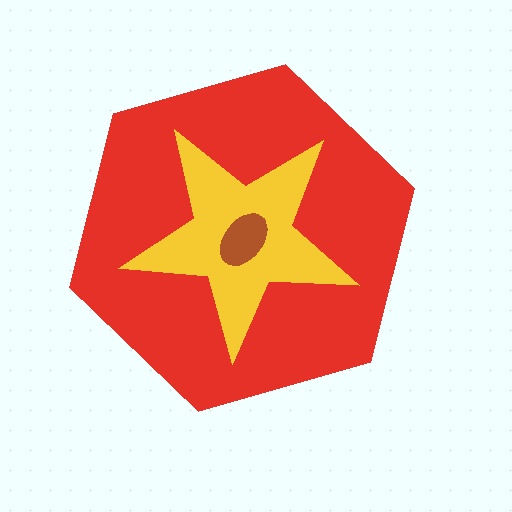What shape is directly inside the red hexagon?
The yellow star.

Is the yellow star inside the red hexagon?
Yes.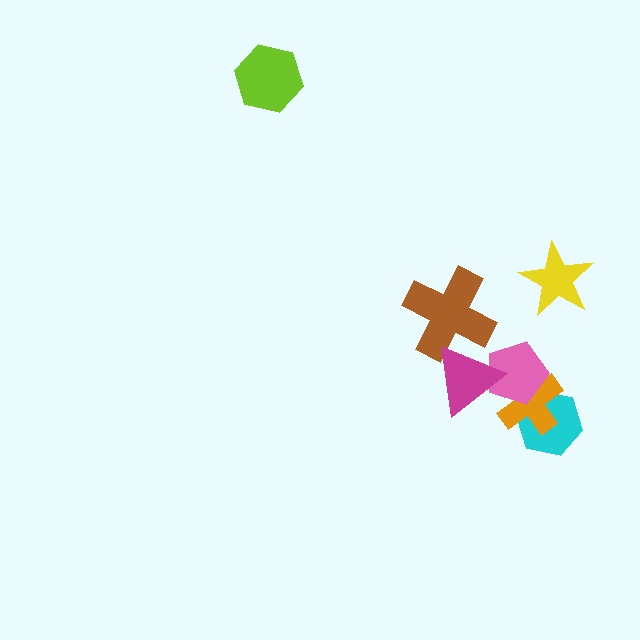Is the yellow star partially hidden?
No, no other shape covers it.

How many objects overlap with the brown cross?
1 object overlaps with the brown cross.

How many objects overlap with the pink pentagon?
3 objects overlap with the pink pentagon.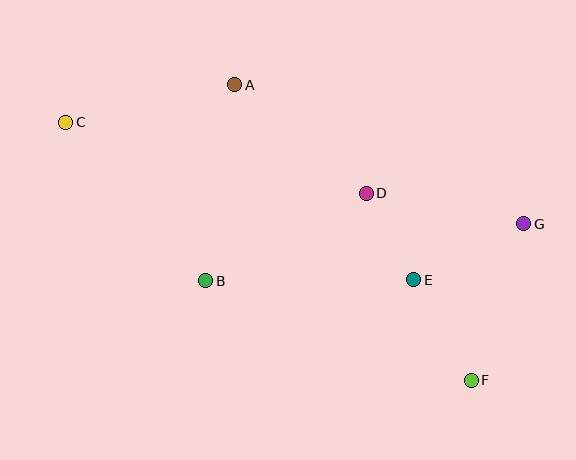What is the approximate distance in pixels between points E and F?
The distance between E and F is approximately 116 pixels.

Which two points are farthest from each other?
Points C and F are farthest from each other.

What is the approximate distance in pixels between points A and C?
The distance between A and C is approximately 173 pixels.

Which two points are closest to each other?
Points D and E are closest to each other.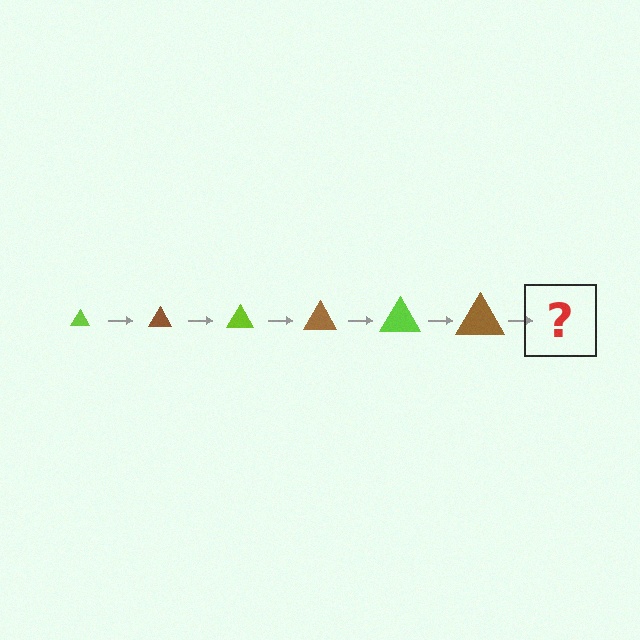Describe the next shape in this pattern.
It should be a lime triangle, larger than the previous one.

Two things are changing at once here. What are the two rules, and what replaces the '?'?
The two rules are that the triangle grows larger each step and the color cycles through lime and brown. The '?' should be a lime triangle, larger than the previous one.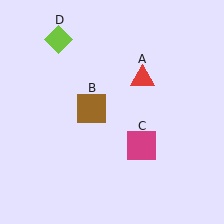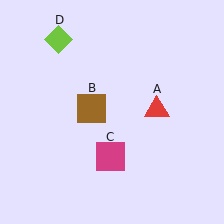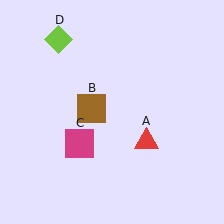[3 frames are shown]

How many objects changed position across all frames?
2 objects changed position: red triangle (object A), magenta square (object C).